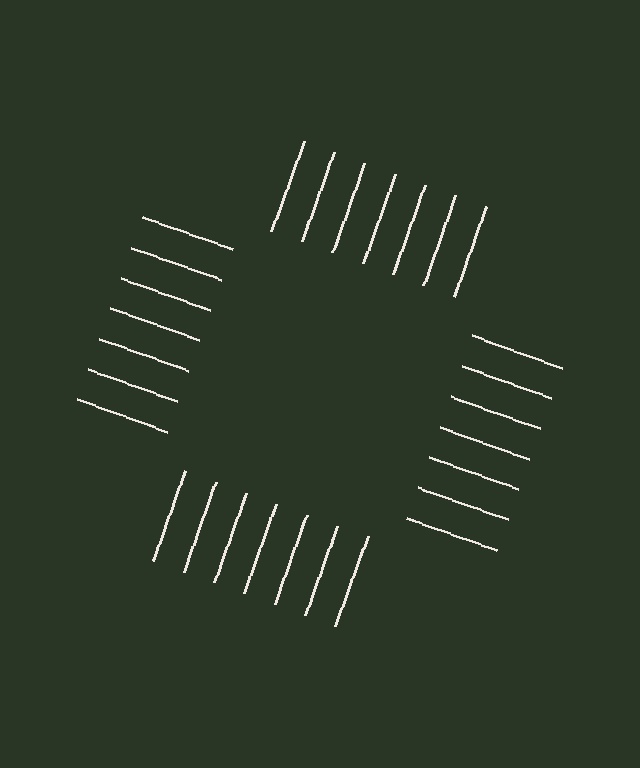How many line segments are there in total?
28 — 7 along each of the 4 edges.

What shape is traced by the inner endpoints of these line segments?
An illusory square — the line segments terminate on its edges but no continuous stroke is drawn.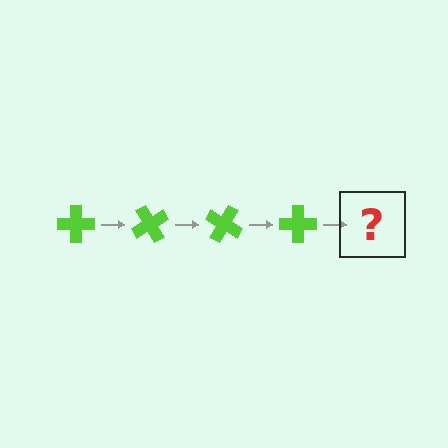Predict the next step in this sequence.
The next step is a lime cross rotated 240 degrees.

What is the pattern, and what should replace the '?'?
The pattern is that the cross rotates 60 degrees each step. The '?' should be a lime cross rotated 240 degrees.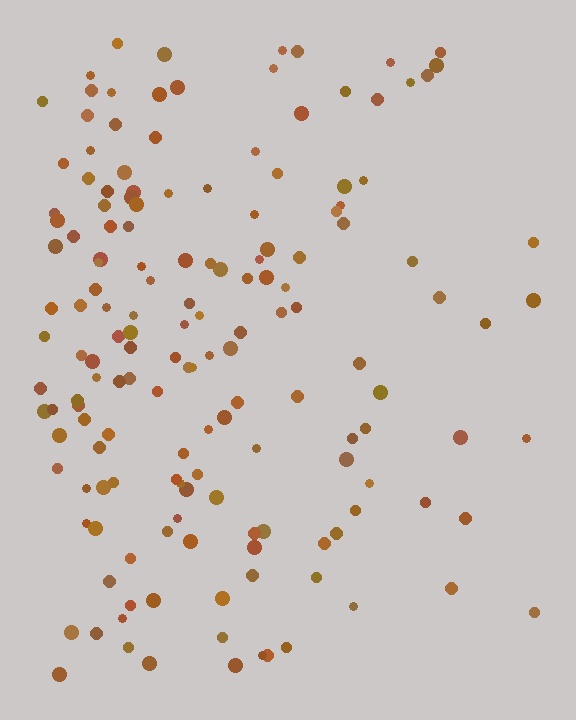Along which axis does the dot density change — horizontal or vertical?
Horizontal.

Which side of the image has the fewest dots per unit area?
The right.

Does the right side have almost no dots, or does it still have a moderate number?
Still a moderate number, just noticeably fewer than the left.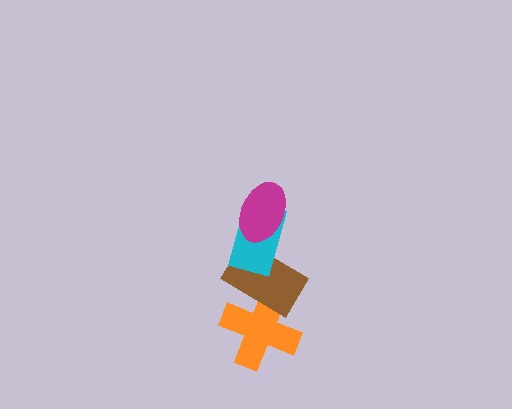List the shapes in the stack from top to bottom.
From top to bottom: the magenta ellipse, the cyan rectangle, the brown rectangle, the orange cross.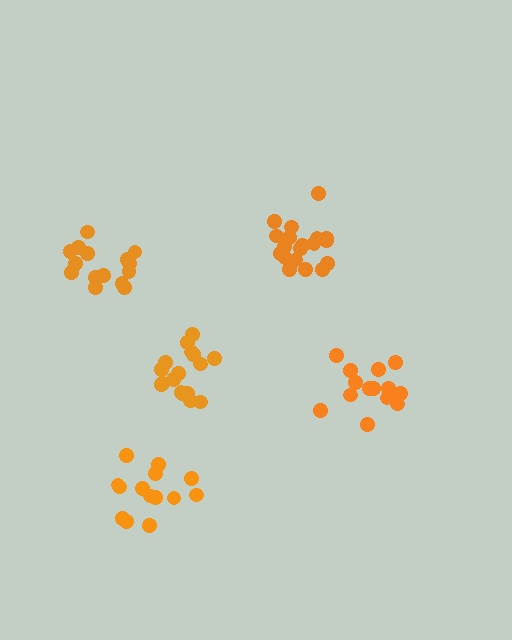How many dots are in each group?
Group 1: 19 dots, Group 2: 15 dots, Group 3: 17 dots, Group 4: 14 dots, Group 5: 15 dots (80 total).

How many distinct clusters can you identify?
There are 5 distinct clusters.